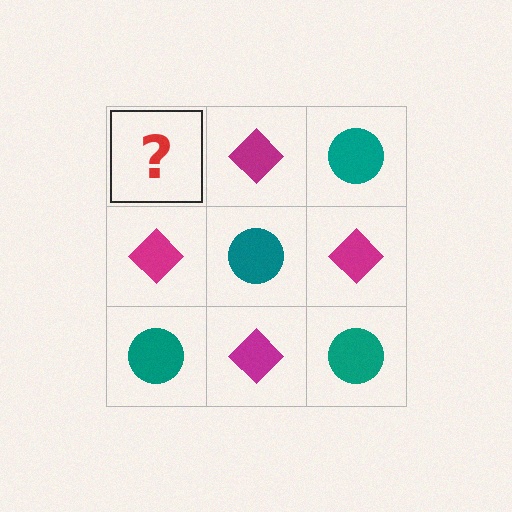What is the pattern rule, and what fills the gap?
The rule is that it alternates teal circle and magenta diamond in a checkerboard pattern. The gap should be filled with a teal circle.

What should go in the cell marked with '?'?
The missing cell should contain a teal circle.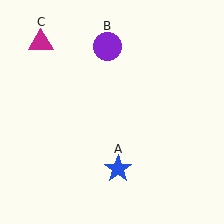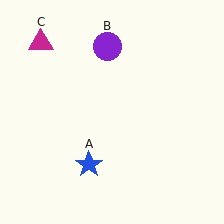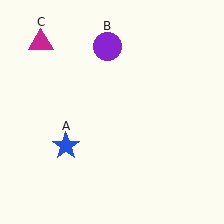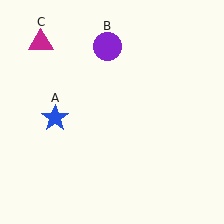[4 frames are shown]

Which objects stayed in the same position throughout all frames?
Purple circle (object B) and magenta triangle (object C) remained stationary.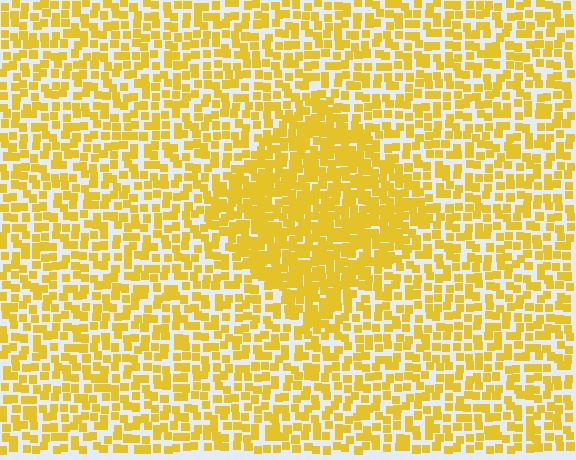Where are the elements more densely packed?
The elements are more densely packed inside the diamond boundary.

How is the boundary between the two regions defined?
The boundary is defined by a change in element density (approximately 1.8x ratio). All elements are the same color, size, and shape.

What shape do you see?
I see a diamond.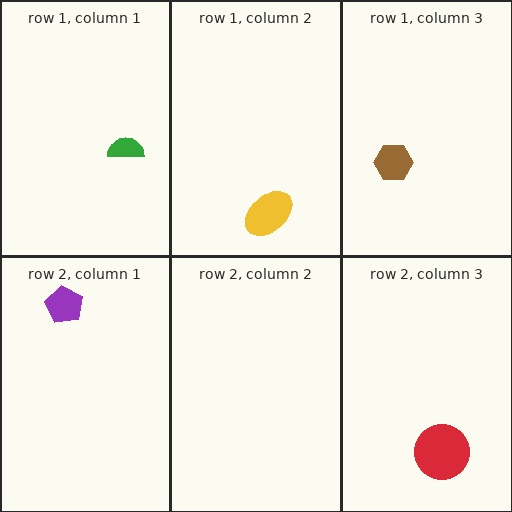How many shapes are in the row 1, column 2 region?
1.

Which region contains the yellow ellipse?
The row 1, column 2 region.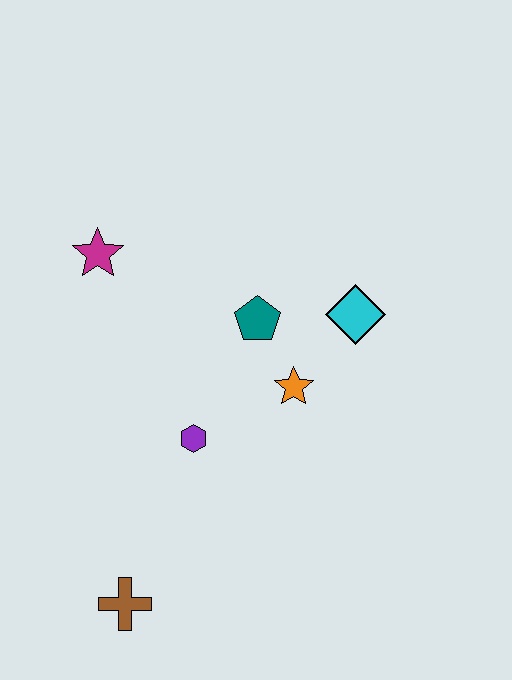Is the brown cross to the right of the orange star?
No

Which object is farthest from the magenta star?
The brown cross is farthest from the magenta star.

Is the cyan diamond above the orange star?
Yes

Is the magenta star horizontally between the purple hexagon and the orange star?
No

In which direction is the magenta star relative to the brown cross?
The magenta star is above the brown cross.